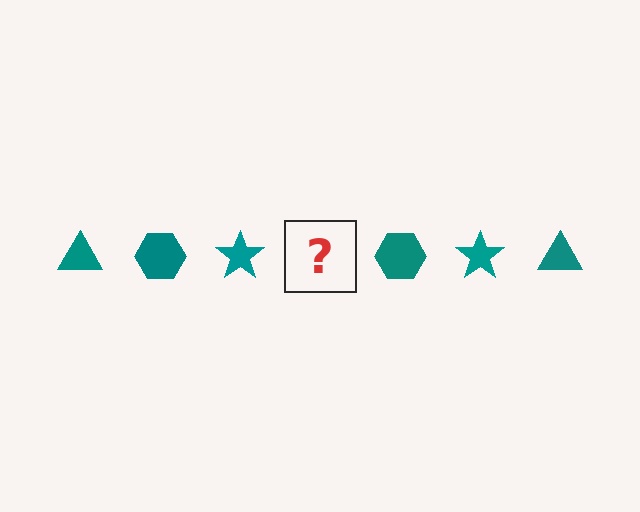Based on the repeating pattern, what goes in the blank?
The blank should be a teal triangle.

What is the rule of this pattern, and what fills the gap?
The rule is that the pattern cycles through triangle, hexagon, star shapes in teal. The gap should be filled with a teal triangle.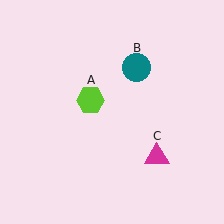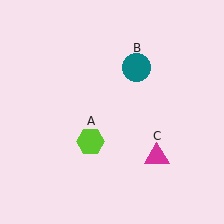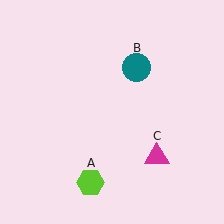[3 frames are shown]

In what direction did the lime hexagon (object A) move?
The lime hexagon (object A) moved down.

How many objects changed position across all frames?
1 object changed position: lime hexagon (object A).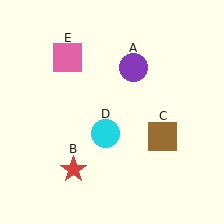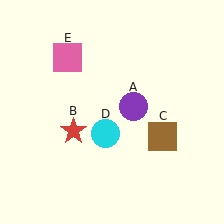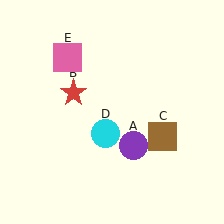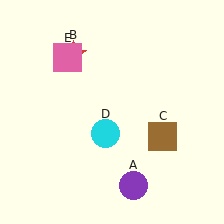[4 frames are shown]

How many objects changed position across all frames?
2 objects changed position: purple circle (object A), red star (object B).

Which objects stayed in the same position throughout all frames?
Brown square (object C) and cyan circle (object D) and pink square (object E) remained stationary.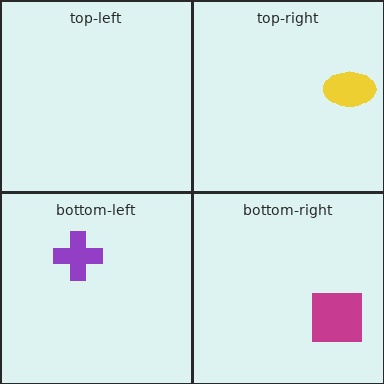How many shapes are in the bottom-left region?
1.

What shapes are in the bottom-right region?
The magenta square.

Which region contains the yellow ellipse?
The top-right region.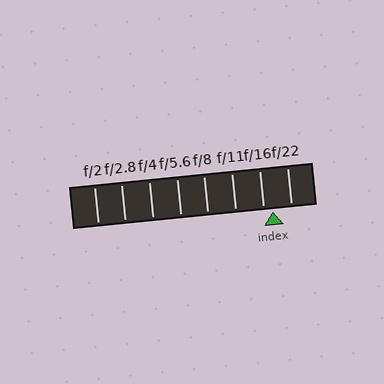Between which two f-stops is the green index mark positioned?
The index mark is between f/16 and f/22.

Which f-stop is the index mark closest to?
The index mark is closest to f/16.